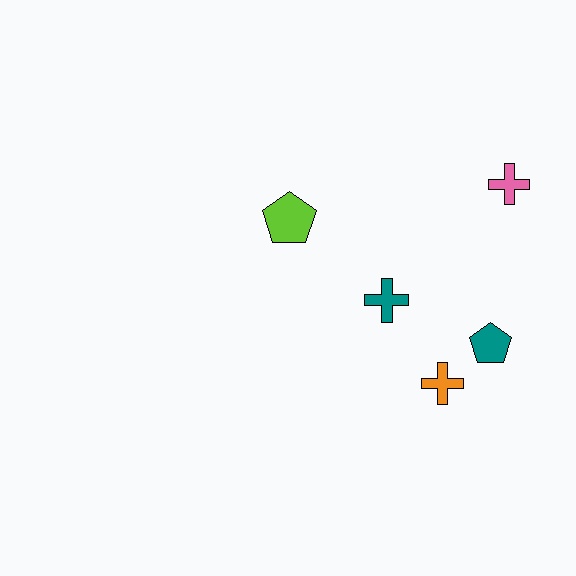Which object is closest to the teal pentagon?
The orange cross is closest to the teal pentagon.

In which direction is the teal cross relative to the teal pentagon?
The teal cross is to the left of the teal pentagon.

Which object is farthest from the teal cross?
The pink cross is farthest from the teal cross.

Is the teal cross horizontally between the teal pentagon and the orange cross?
No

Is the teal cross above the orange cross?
Yes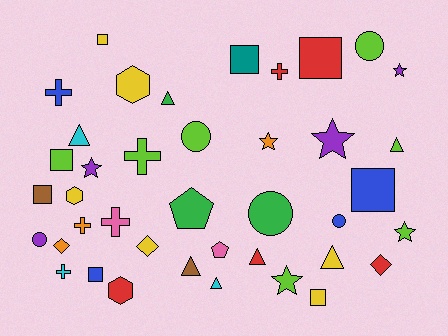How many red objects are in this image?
There are 5 red objects.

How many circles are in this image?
There are 5 circles.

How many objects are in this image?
There are 40 objects.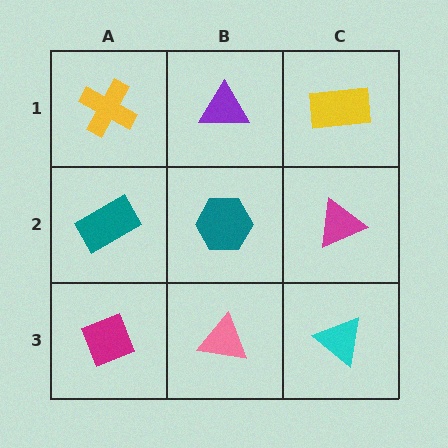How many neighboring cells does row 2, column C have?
3.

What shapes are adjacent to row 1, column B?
A teal hexagon (row 2, column B), a yellow cross (row 1, column A), a yellow rectangle (row 1, column C).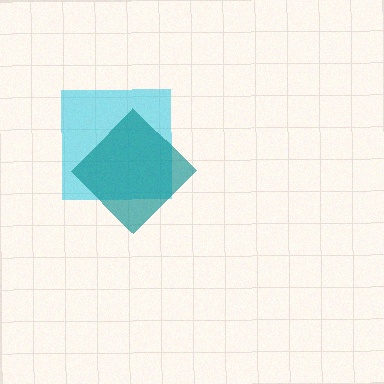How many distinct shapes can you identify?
There are 2 distinct shapes: a cyan square, a teal diamond.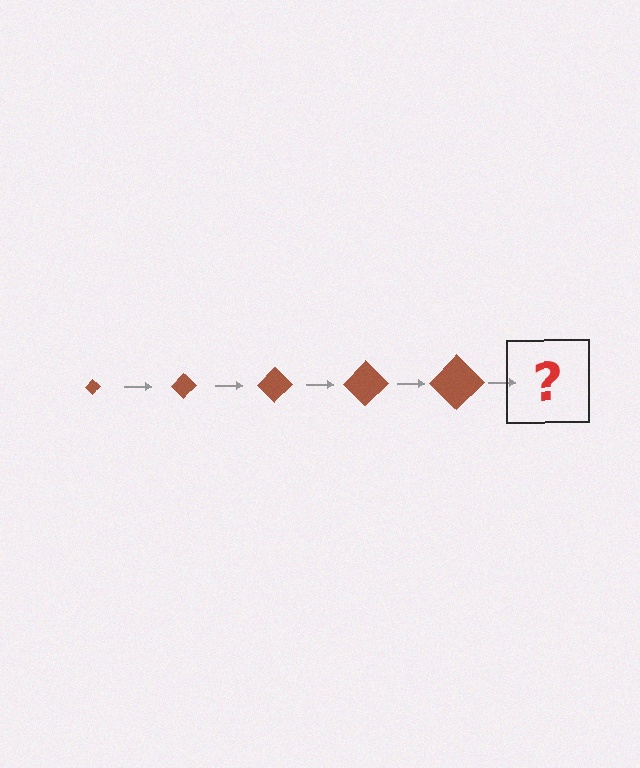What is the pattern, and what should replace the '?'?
The pattern is that the diamond gets progressively larger each step. The '?' should be a brown diamond, larger than the previous one.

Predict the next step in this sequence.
The next step is a brown diamond, larger than the previous one.